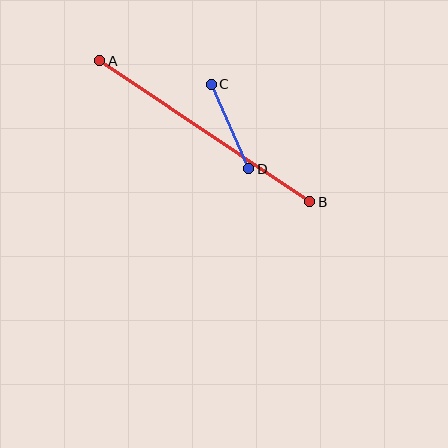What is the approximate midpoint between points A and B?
The midpoint is at approximately (205, 131) pixels.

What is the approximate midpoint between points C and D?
The midpoint is at approximately (230, 127) pixels.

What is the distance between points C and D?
The distance is approximately 92 pixels.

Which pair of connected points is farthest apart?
Points A and B are farthest apart.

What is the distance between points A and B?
The distance is approximately 253 pixels.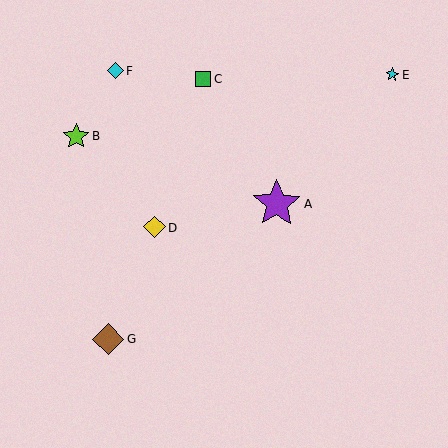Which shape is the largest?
The purple star (labeled A) is the largest.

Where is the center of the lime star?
The center of the lime star is at (76, 136).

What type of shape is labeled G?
Shape G is a brown diamond.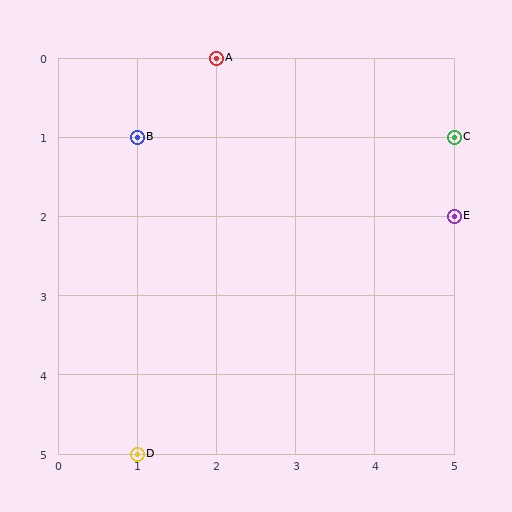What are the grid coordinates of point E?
Point E is at grid coordinates (5, 2).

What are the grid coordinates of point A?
Point A is at grid coordinates (2, 0).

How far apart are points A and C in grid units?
Points A and C are 3 columns and 1 row apart (about 3.2 grid units diagonally).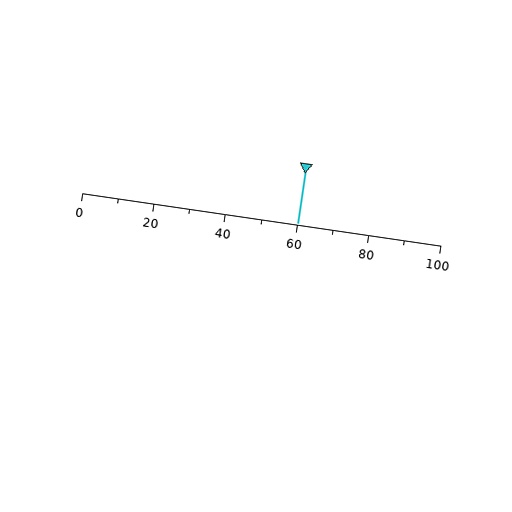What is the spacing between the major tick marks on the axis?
The major ticks are spaced 20 apart.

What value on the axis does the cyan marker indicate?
The marker indicates approximately 60.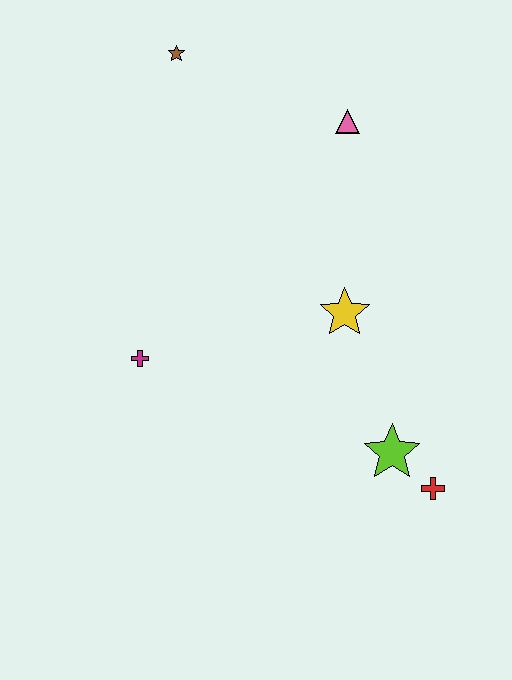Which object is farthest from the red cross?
The brown star is farthest from the red cross.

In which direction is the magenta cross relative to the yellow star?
The magenta cross is to the left of the yellow star.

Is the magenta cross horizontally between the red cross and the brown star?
No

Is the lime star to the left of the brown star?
No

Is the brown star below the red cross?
No